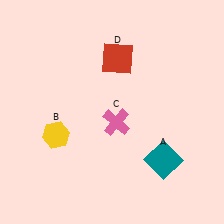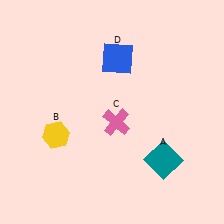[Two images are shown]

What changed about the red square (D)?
In Image 1, D is red. In Image 2, it changed to blue.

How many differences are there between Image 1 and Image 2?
There is 1 difference between the two images.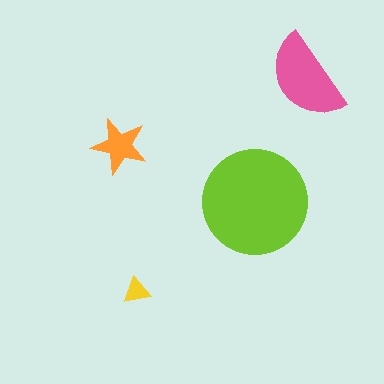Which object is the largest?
The lime circle.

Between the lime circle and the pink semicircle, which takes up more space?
The lime circle.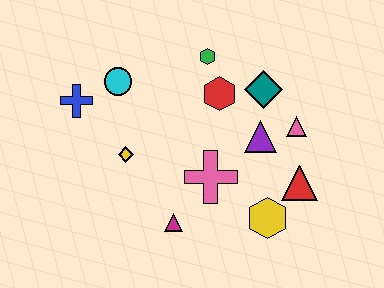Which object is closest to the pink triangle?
The purple triangle is closest to the pink triangle.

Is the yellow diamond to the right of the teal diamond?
No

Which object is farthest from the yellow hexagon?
The blue cross is farthest from the yellow hexagon.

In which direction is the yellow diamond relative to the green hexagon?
The yellow diamond is below the green hexagon.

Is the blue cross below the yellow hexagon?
No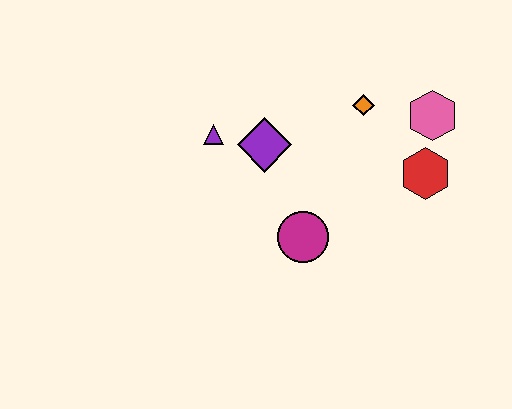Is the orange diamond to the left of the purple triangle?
No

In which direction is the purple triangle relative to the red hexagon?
The purple triangle is to the left of the red hexagon.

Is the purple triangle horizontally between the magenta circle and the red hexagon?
No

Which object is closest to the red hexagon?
The pink hexagon is closest to the red hexagon.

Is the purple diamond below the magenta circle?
No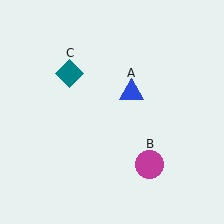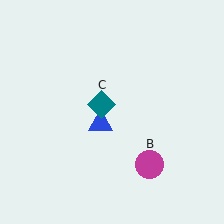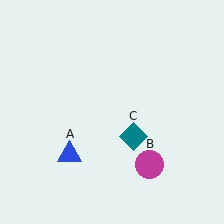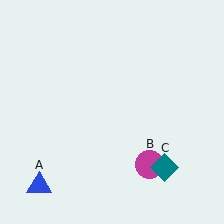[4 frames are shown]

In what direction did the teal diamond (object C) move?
The teal diamond (object C) moved down and to the right.